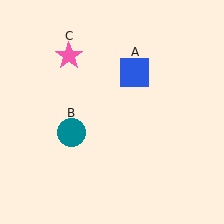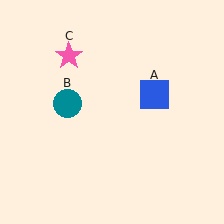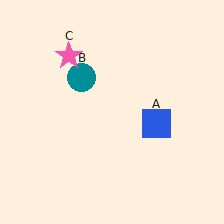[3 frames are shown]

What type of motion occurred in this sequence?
The blue square (object A), teal circle (object B) rotated clockwise around the center of the scene.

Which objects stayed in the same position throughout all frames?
Pink star (object C) remained stationary.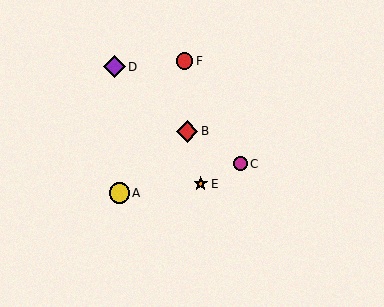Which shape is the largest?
The purple diamond (labeled D) is the largest.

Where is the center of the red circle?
The center of the red circle is at (185, 61).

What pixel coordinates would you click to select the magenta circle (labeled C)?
Click at (240, 164) to select the magenta circle C.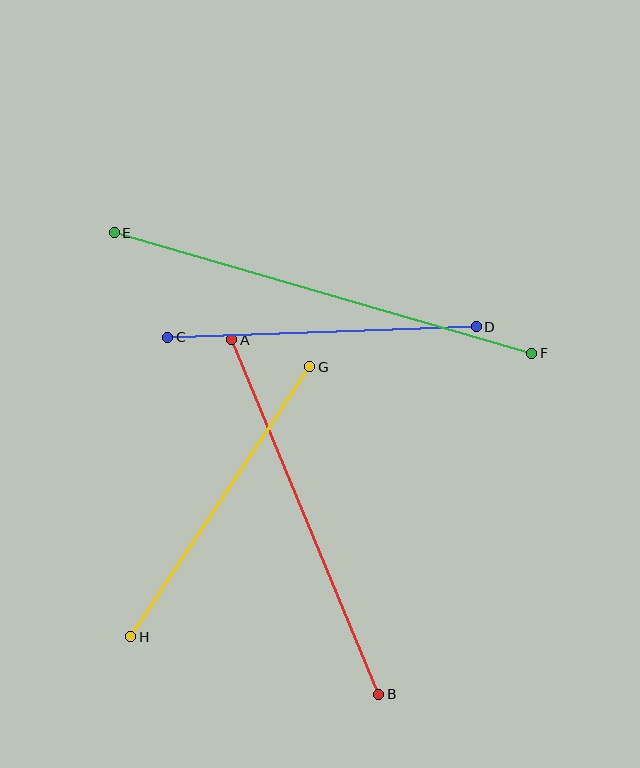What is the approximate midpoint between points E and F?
The midpoint is at approximately (323, 293) pixels.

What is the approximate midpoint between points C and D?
The midpoint is at approximately (322, 332) pixels.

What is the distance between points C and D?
The distance is approximately 309 pixels.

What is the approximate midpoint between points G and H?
The midpoint is at approximately (220, 502) pixels.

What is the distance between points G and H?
The distance is approximately 324 pixels.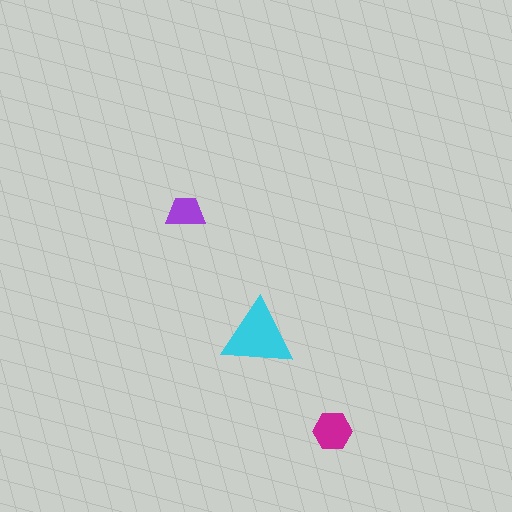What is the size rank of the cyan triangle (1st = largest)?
1st.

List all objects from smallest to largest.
The purple trapezoid, the magenta hexagon, the cyan triangle.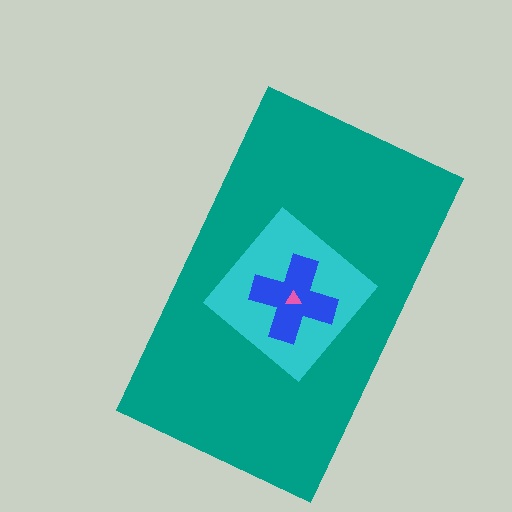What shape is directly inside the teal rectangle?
The cyan diamond.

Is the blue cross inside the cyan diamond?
Yes.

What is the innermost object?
The pink triangle.